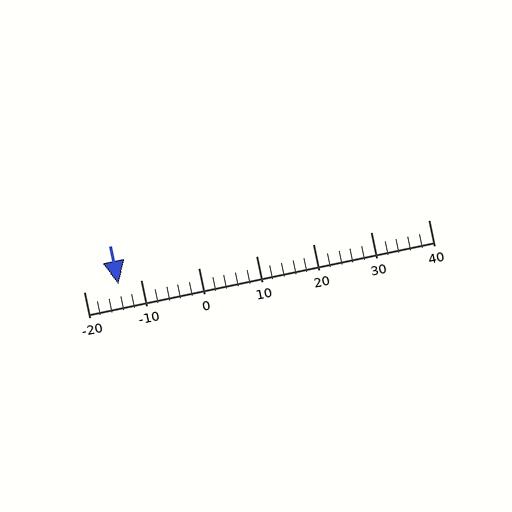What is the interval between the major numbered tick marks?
The major tick marks are spaced 10 units apart.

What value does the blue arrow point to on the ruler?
The blue arrow points to approximately -14.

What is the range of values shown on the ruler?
The ruler shows values from -20 to 40.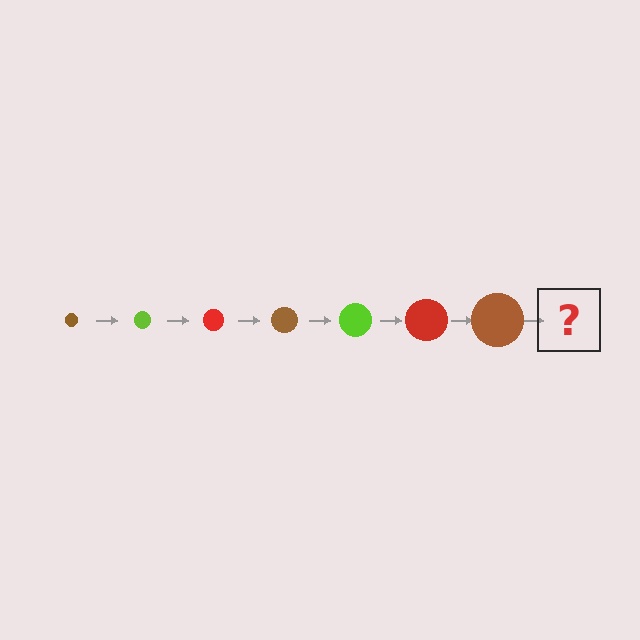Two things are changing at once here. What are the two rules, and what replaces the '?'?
The two rules are that the circle grows larger each step and the color cycles through brown, lime, and red. The '?' should be a lime circle, larger than the previous one.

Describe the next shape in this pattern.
It should be a lime circle, larger than the previous one.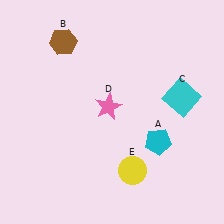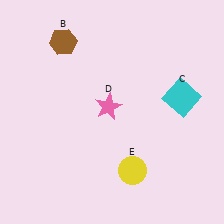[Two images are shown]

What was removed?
The cyan pentagon (A) was removed in Image 2.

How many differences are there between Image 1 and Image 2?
There is 1 difference between the two images.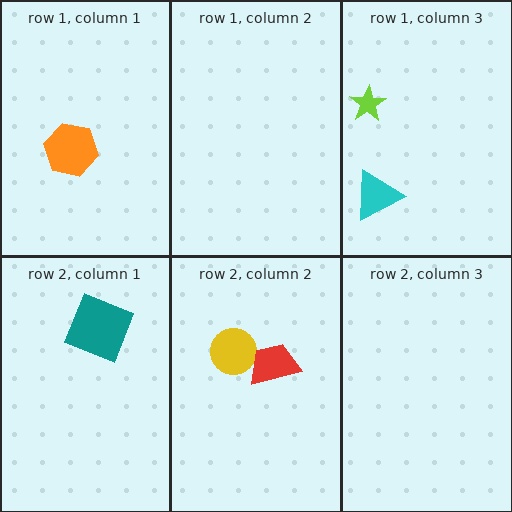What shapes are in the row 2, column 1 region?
The teal square.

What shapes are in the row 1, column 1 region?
The orange hexagon.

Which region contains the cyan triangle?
The row 1, column 3 region.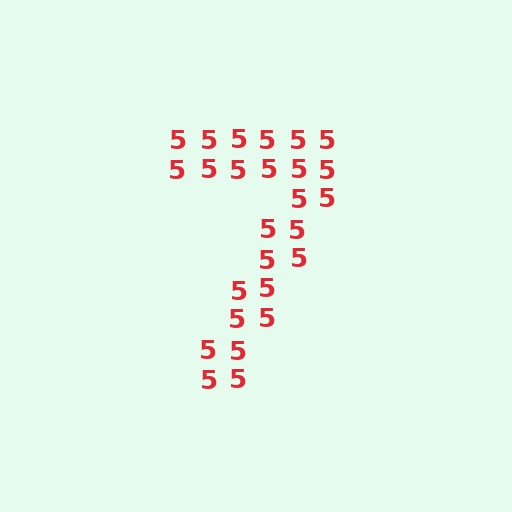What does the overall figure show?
The overall figure shows the digit 7.